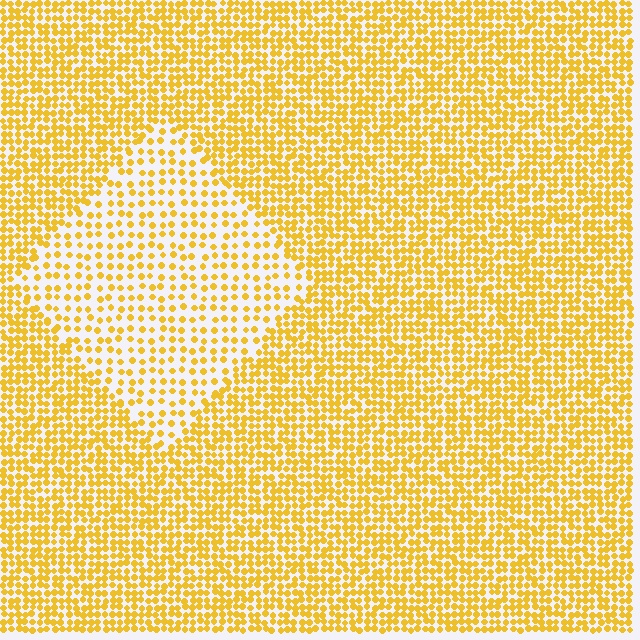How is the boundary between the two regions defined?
The boundary is defined by a change in element density (approximately 2.1x ratio). All elements are the same color, size, and shape.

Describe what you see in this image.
The image contains small yellow elements arranged at two different densities. A diamond-shaped region is visible where the elements are less densely packed than the surrounding area.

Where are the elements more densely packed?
The elements are more densely packed outside the diamond boundary.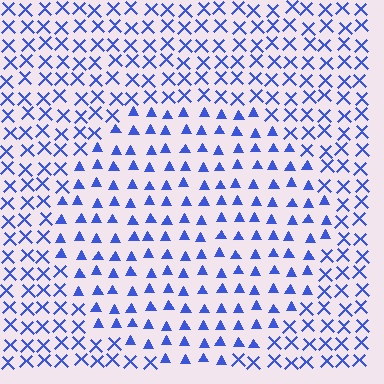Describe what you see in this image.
The image is filled with small blue elements arranged in a uniform grid. A circle-shaped region contains triangles, while the surrounding area contains X marks. The boundary is defined purely by the change in element shape.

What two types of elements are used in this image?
The image uses triangles inside the circle region and X marks outside it.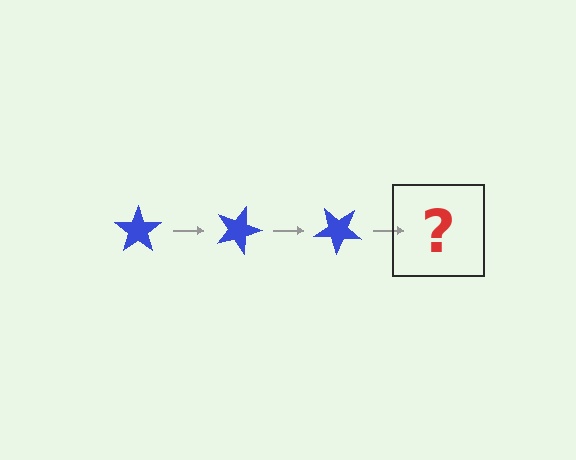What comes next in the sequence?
The next element should be a blue star rotated 60 degrees.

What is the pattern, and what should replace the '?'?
The pattern is that the star rotates 20 degrees each step. The '?' should be a blue star rotated 60 degrees.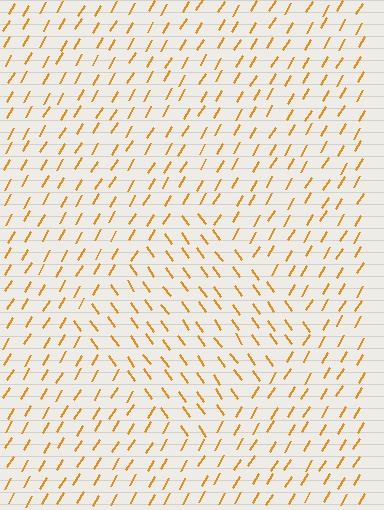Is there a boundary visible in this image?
Yes, there is a texture boundary formed by a change in line orientation.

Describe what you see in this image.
The image is filled with small orange line segments. A diamond region in the image has lines oriented differently from the surrounding lines, creating a visible texture boundary.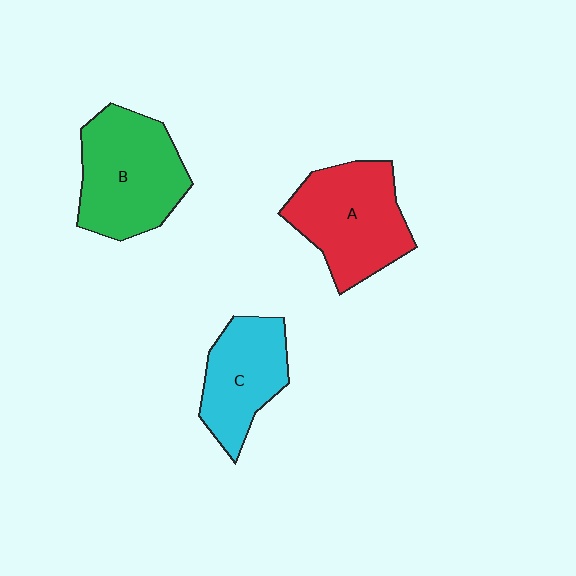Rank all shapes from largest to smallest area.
From largest to smallest: B (green), A (red), C (cyan).